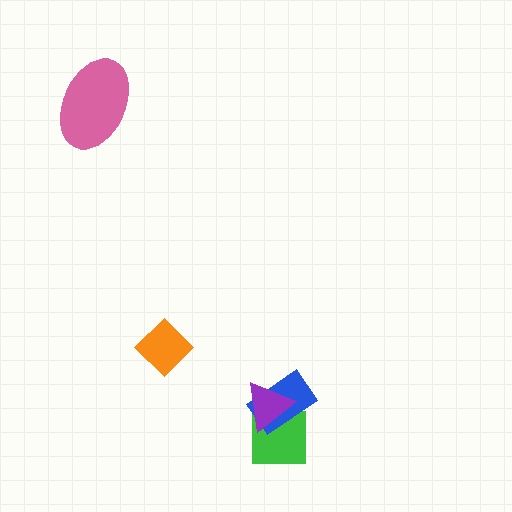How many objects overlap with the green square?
2 objects overlap with the green square.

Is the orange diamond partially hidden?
No, no other shape covers it.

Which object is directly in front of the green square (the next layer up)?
The blue rectangle is directly in front of the green square.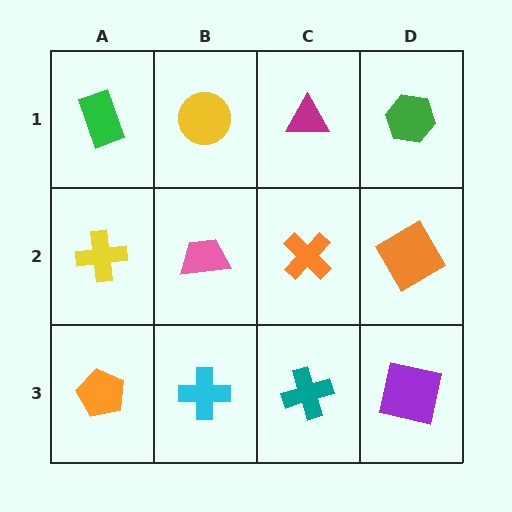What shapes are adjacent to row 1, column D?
An orange diamond (row 2, column D), a magenta triangle (row 1, column C).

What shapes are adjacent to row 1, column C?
An orange cross (row 2, column C), a yellow circle (row 1, column B), a green hexagon (row 1, column D).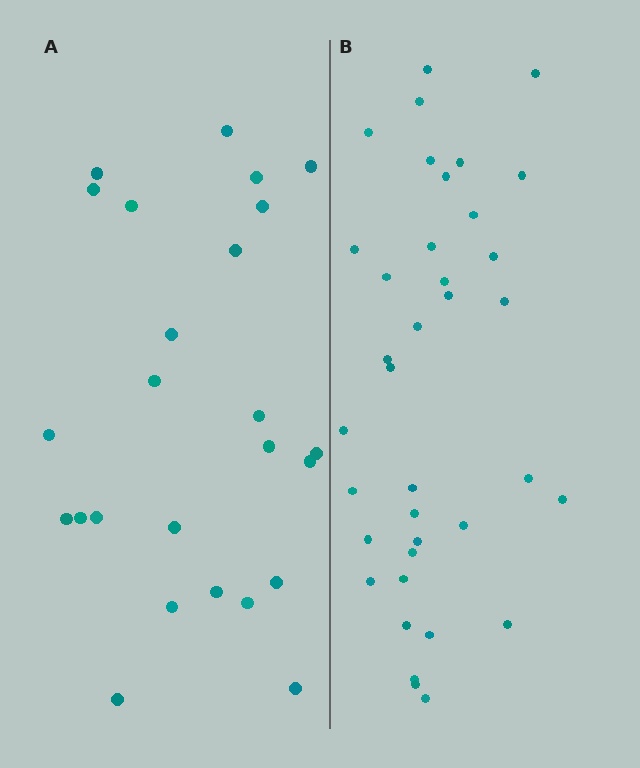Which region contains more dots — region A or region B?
Region B (the right region) has more dots.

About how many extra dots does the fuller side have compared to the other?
Region B has roughly 12 or so more dots than region A.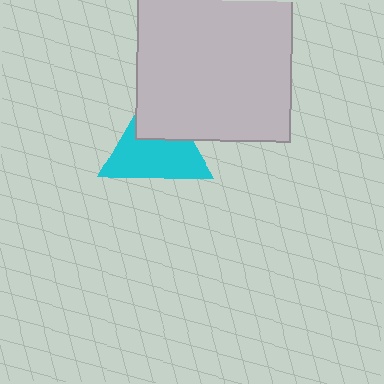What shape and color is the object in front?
The object in front is a light gray square.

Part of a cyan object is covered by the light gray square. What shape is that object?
It is a triangle.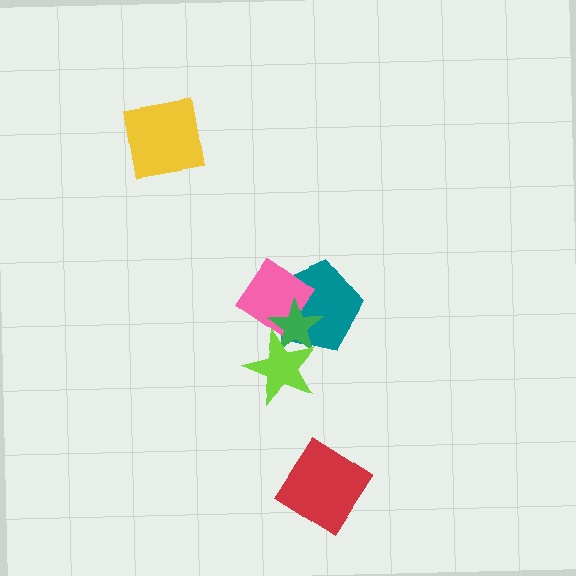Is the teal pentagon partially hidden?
Yes, it is partially covered by another shape.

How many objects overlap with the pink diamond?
3 objects overlap with the pink diamond.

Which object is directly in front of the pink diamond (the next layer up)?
The green star is directly in front of the pink diamond.